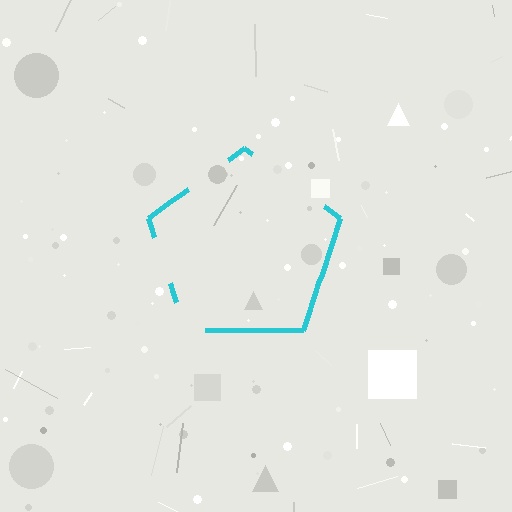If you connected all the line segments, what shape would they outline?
They would outline a pentagon.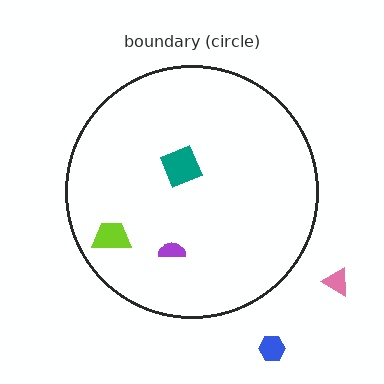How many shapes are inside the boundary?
3 inside, 2 outside.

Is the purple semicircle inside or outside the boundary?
Inside.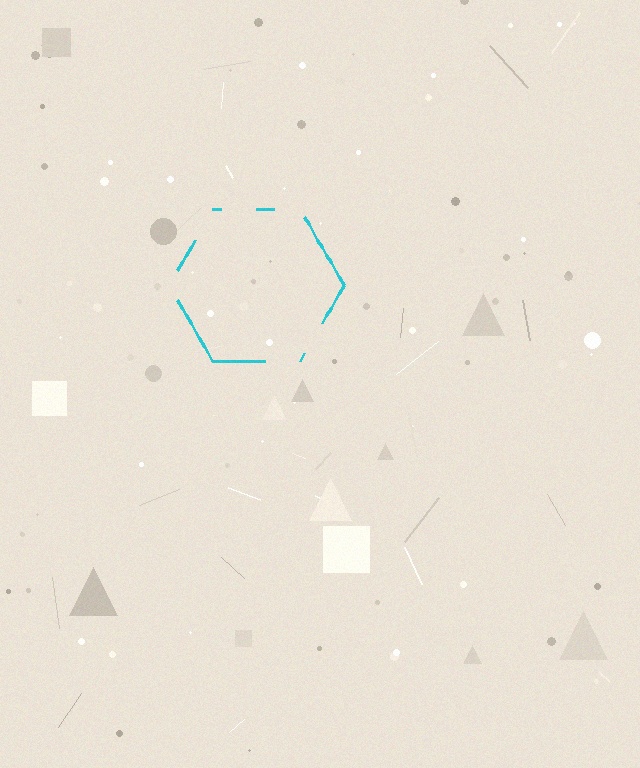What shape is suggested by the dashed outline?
The dashed outline suggests a hexagon.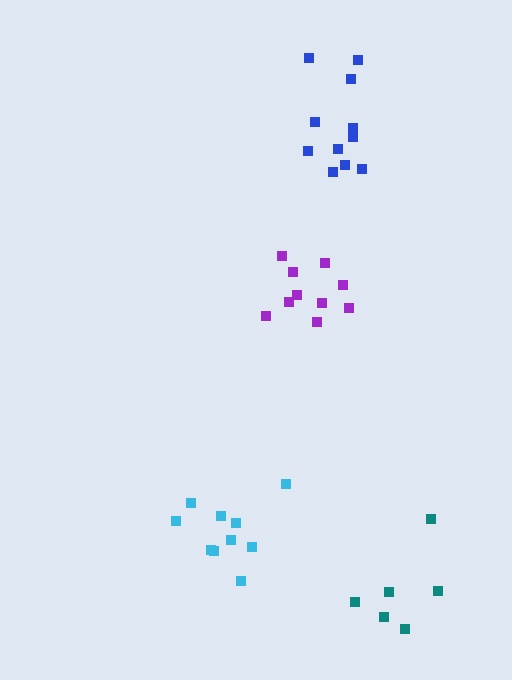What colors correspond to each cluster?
The clusters are colored: blue, purple, teal, cyan.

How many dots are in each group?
Group 1: 11 dots, Group 2: 10 dots, Group 3: 6 dots, Group 4: 10 dots (37 total).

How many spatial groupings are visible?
There are 4 spatial groupings.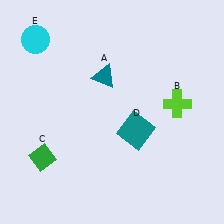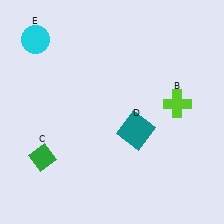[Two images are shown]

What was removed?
The teal triangle (A) was removed in Image 2.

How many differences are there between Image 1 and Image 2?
There is 1 difference between the two images.